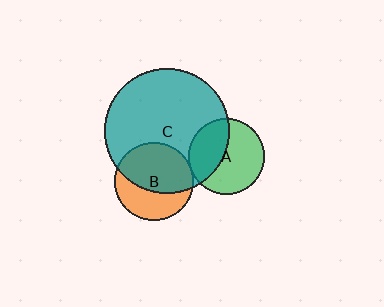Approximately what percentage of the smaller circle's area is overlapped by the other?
Approximately 40%.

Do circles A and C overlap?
Yes.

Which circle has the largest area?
Circle C (teal).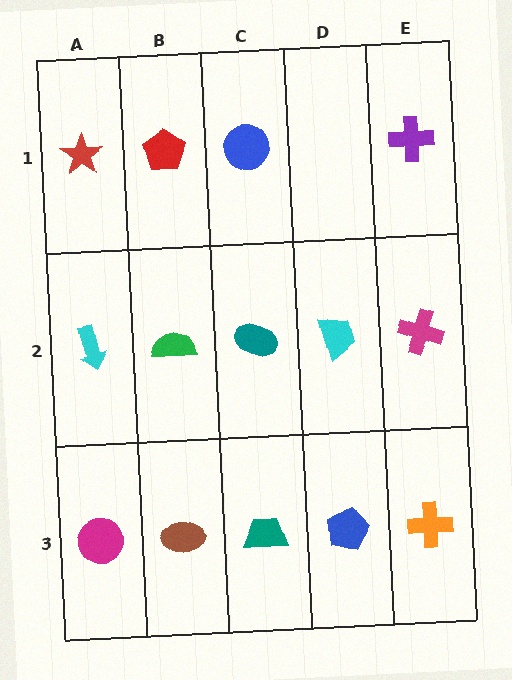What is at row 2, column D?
A cyan trapezoid.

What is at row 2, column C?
A teal ellipse.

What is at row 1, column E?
A purple cross.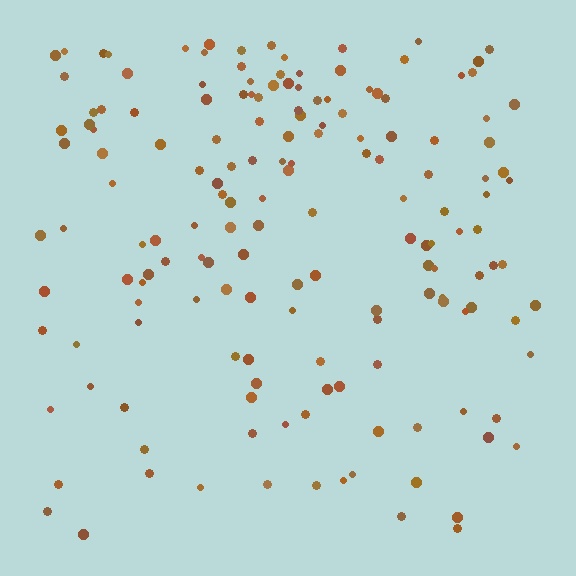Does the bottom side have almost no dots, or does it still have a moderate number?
Still a moderate number, just noticeably fewer than the top.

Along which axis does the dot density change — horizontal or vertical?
Vertical.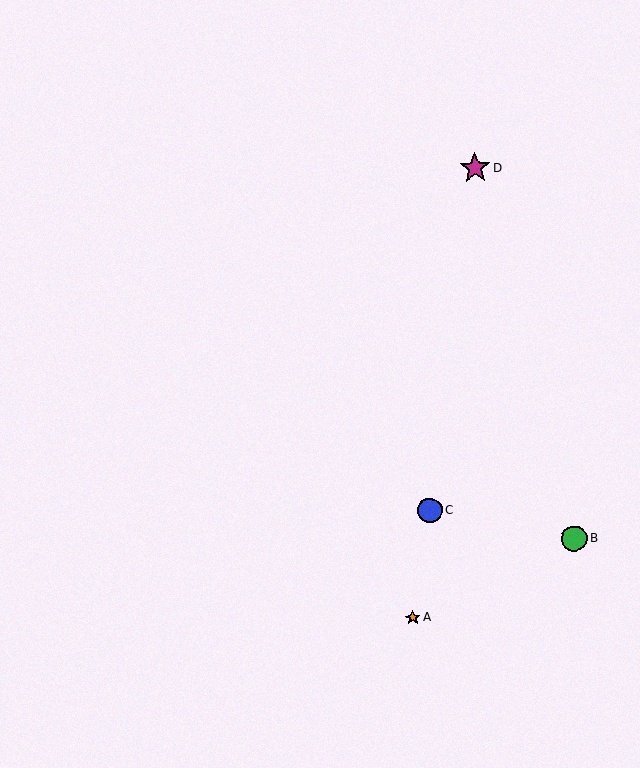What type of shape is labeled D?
Shape D is a magenta star.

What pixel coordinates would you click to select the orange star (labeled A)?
Click at (413, 618) to select the orange star A.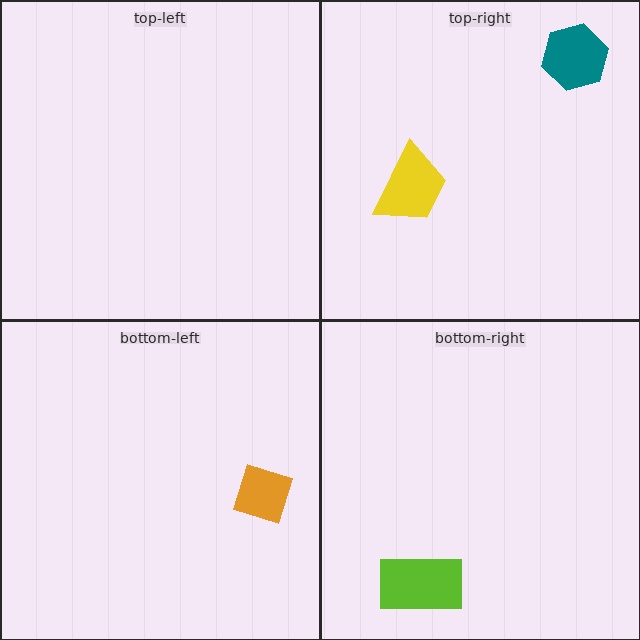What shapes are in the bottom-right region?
The lime rectangle.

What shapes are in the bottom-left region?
The orange diamond.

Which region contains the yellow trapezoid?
The top-right region.